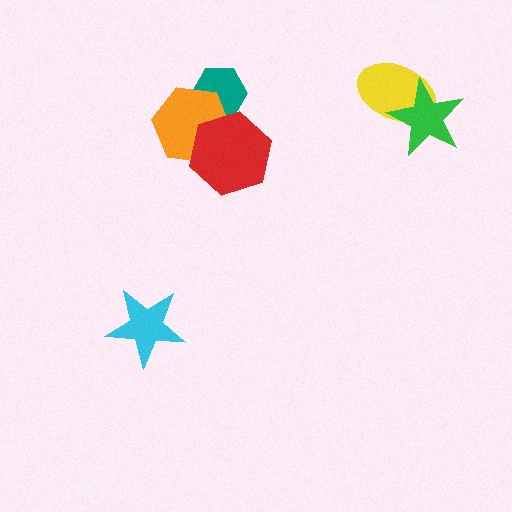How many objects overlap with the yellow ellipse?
1 object overlaps with the yellow ellipse.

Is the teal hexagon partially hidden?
Yes, it is partially covered by another shape.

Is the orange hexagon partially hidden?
Yes, it is partially covered by another shape.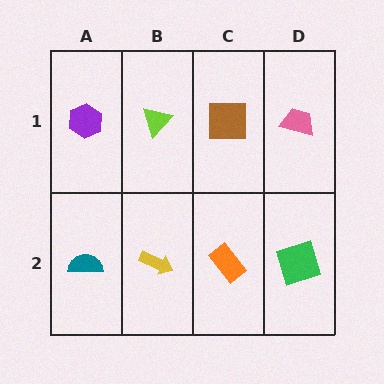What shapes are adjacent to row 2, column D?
A pink trapezoid (row 1, column D), an orange rectangle (row 2, column C).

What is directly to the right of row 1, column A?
A lime triangle.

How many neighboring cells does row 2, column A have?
2.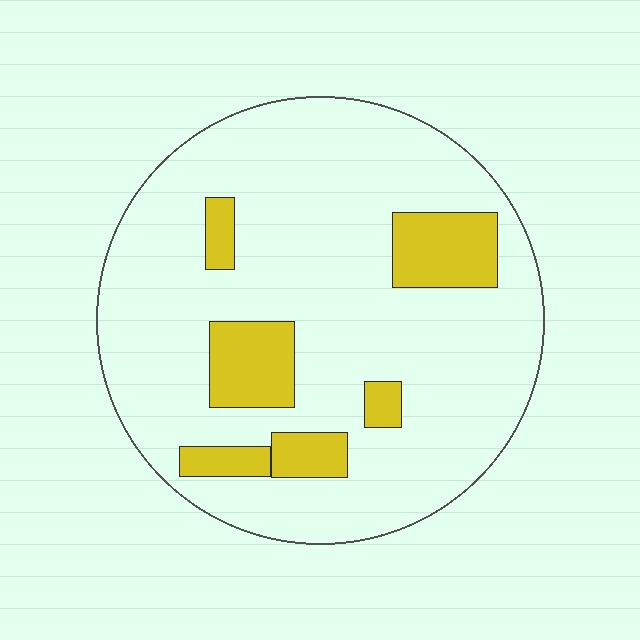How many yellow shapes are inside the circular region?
6.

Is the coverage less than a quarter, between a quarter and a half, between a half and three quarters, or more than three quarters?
Less than a quarter.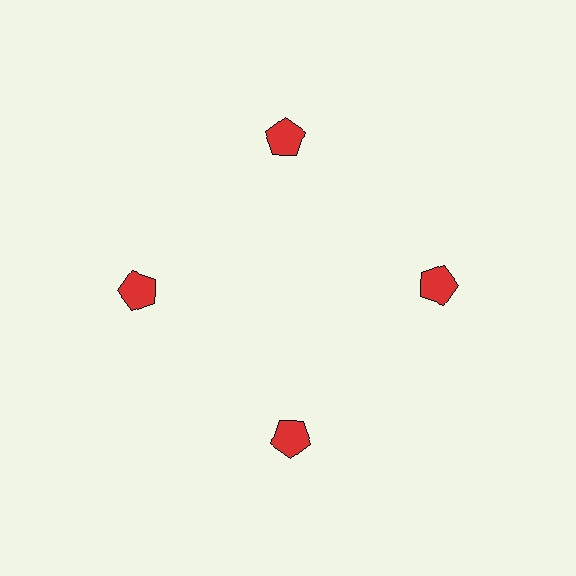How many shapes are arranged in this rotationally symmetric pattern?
There are 4 shapes, arranged in 4 groups of 1.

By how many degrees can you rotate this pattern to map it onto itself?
The pattern maps onto itself every 90 degrees of rotation.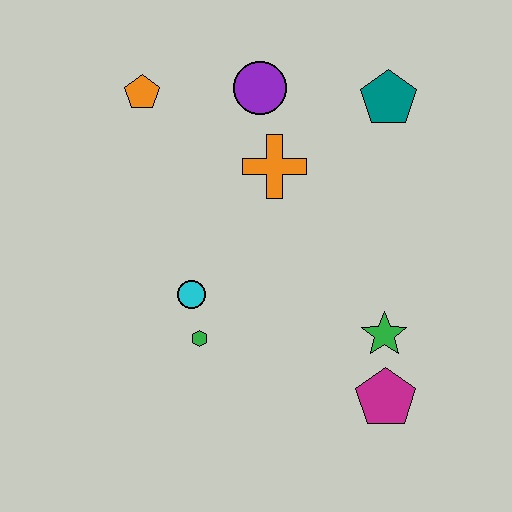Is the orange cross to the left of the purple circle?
No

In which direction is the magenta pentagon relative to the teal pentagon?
The magenta pentagon is below the teal pentagon.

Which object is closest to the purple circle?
The orange cross is closest to the purple circle.